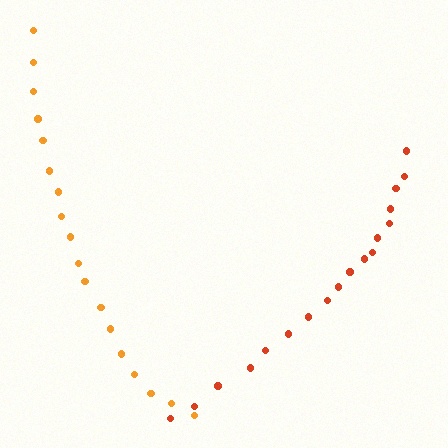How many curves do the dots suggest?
There are 2 distinct paths.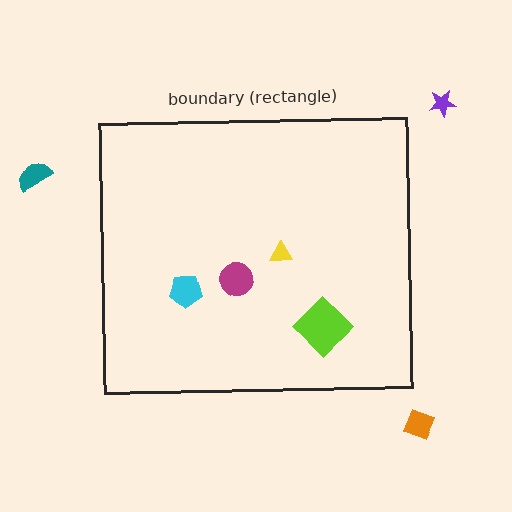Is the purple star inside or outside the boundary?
Outside.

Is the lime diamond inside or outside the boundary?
Inside.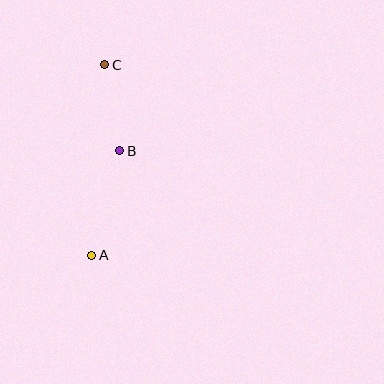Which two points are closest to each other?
Points B and C are closest to each other.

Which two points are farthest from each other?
Points A and C are farthest from each other.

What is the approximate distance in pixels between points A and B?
The distance between A and B is approximately 108 pixels.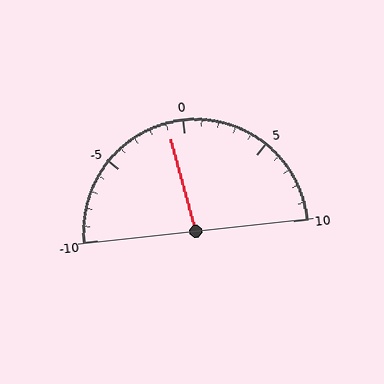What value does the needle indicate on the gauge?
The needle indicates approximately -1.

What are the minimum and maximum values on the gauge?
The gauge ranges from -10 to 10.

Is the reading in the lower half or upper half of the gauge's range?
The reading is in the lower half of the range (-10 to 10).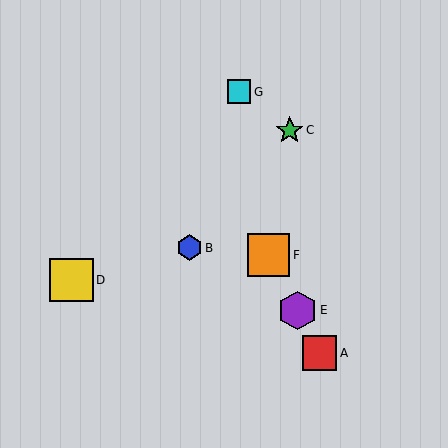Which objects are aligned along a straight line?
Objects A, E, F are aligned along a straight line.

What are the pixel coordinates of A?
Object A is at (319, 353).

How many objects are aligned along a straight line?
3 objects (A, E, F) are aligned along a straight line.